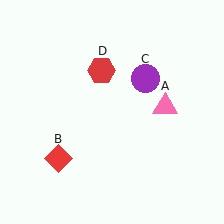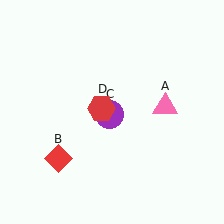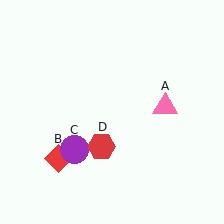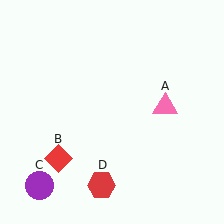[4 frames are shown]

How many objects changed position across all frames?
2 objects changed position: purple circle (object C), red hexagon (object D).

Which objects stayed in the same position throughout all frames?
Pink triangle (object A) and red diamond (object B) remained stationary.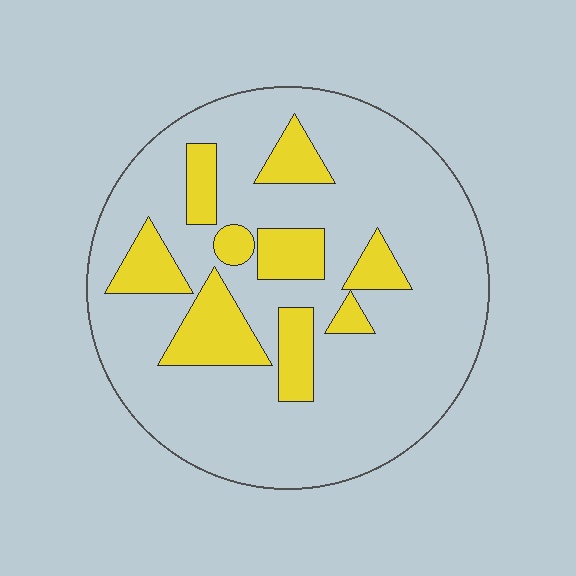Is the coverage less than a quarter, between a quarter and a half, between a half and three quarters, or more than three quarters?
Less than a quarter.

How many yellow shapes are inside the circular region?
9.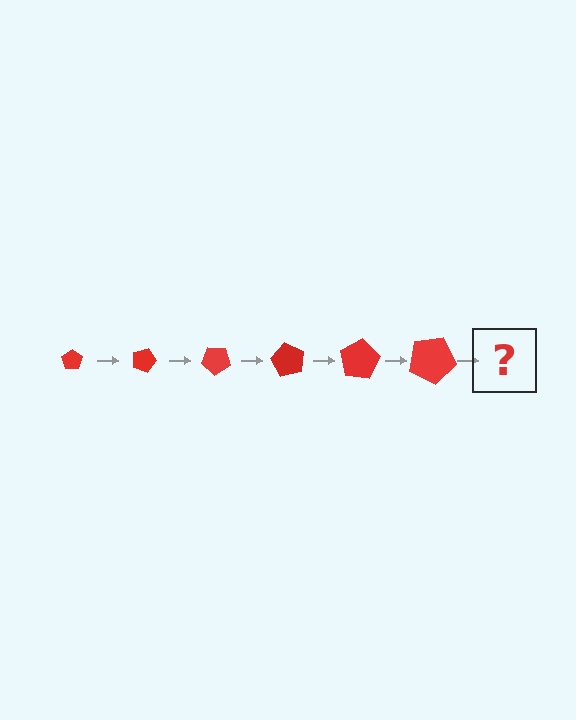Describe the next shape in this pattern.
It should be a pentagon, larger than the previous one and rotated 120 degrees from the start.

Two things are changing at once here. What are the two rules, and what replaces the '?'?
The two rules are that the pentagon grows larger each step and it rotates 20 degrees each step. The '?' should be a pentagon, larger than the previous one and rotated 120 degrees from the start.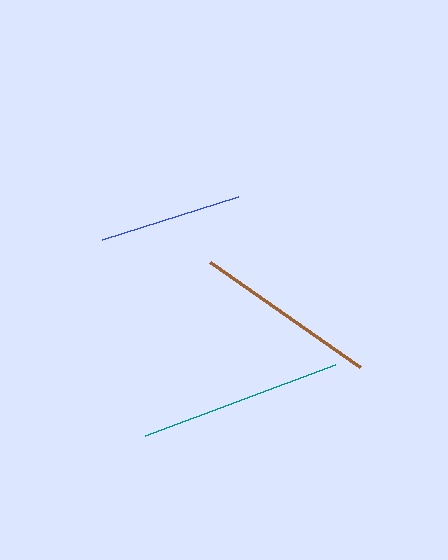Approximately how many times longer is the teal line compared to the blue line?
The teal line is approximately 1.4 times the length of the blue line.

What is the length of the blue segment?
The blue segment is approximately 143 pixels long.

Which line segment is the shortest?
The blue line is the shortest at approximately 143 pixels.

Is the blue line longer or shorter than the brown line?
The brown line is longer than the blue line.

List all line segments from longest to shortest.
From longest to shortest: teal, brown, blue.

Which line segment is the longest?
The teal line is the longest at approximately 202 pixels.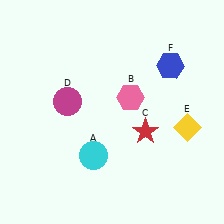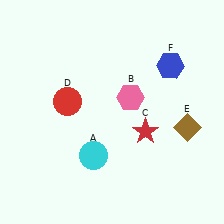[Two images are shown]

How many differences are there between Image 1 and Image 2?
There are 2 differences between the two images.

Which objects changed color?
D changed from magenta to red. E changed from yellow to brown.